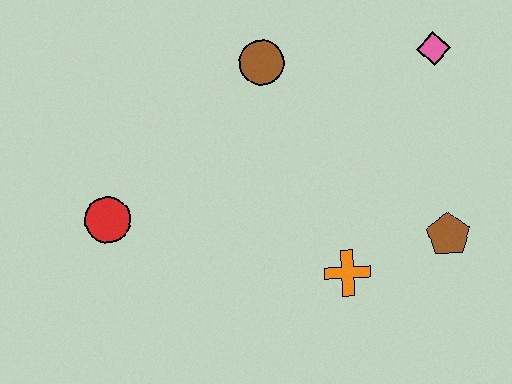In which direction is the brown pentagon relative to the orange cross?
The brown pentagon is to the right of the orange cross.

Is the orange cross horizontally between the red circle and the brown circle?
No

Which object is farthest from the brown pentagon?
The red circle is farthest from the brown pentagon.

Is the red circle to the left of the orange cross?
Yes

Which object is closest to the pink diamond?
The brown circle is closest to the pink diamond.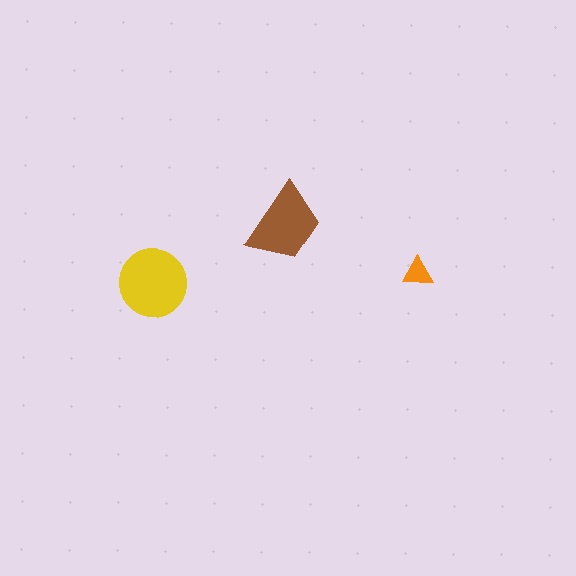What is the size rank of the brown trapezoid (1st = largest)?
2nd.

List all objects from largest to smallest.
The yellow circle, the brown trapezoid, the orange triangle.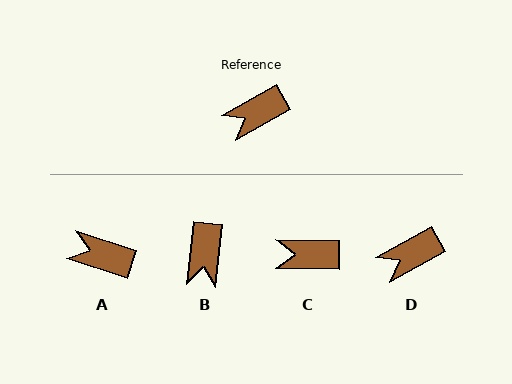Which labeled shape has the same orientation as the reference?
D.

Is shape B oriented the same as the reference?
No, it is off by about 54 degrees.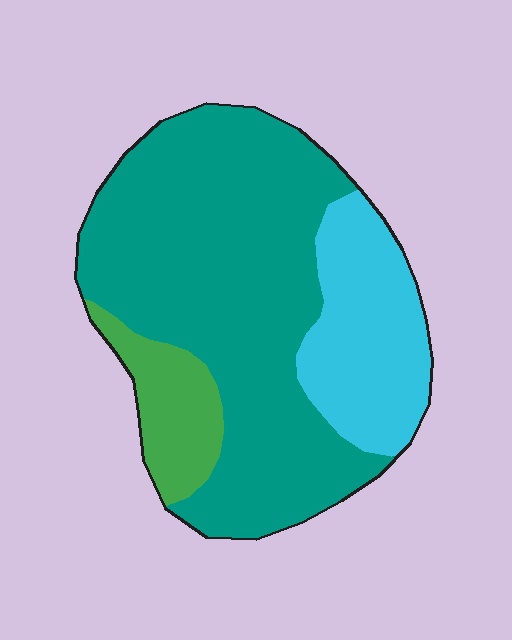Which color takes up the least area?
Green, at roughly 10%.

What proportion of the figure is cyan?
Cyan covers 22% of the figure.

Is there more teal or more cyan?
Teal.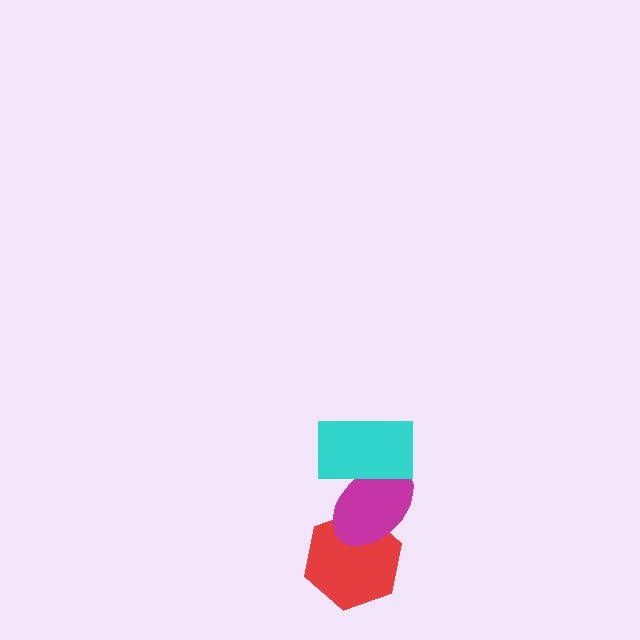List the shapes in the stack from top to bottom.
From top to bottom: the cyan rectangle, the magenta ellipse, the red hexagon.